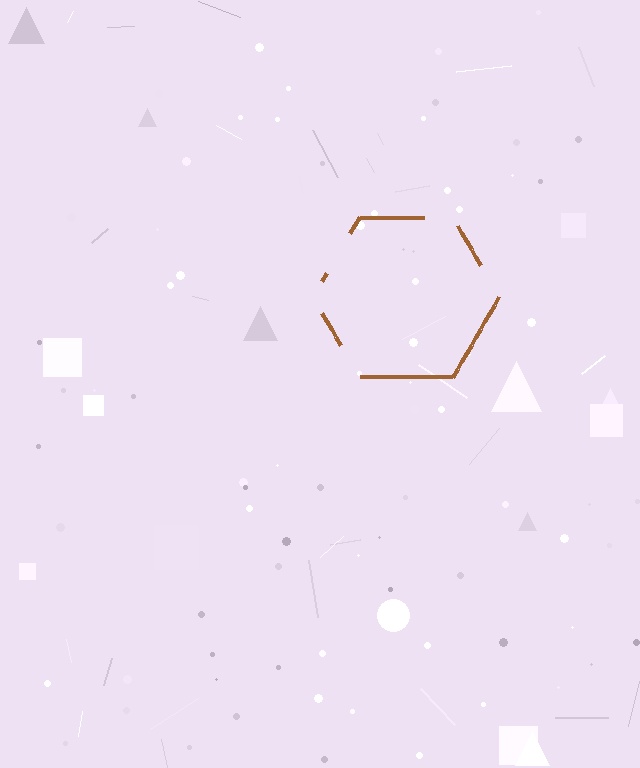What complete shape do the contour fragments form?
The contour fragments form a hexagon.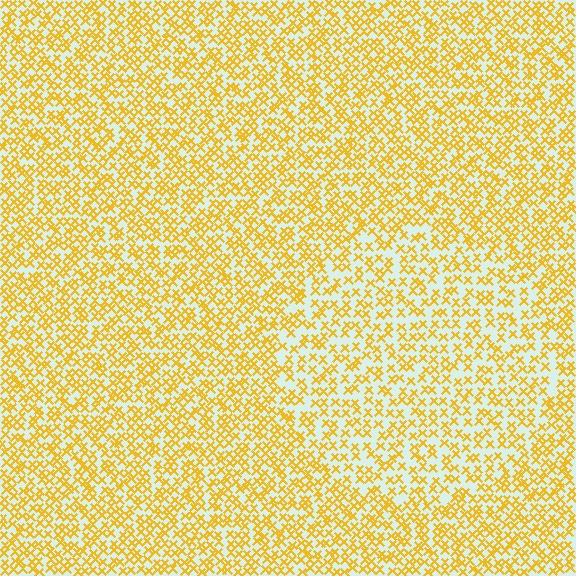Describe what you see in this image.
The image contains small yellow elements arranged at two different densities. A circle-shaped region is visible where the elements are less densely packed than the surrounding area.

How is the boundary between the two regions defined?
The boundary is defined by a change in element density (approximately 1.5x ratio). All elements are the same color, size, and shape.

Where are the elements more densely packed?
The elements are more densely packed outside the circle boundary.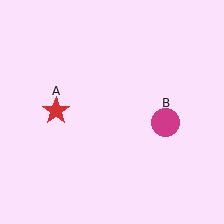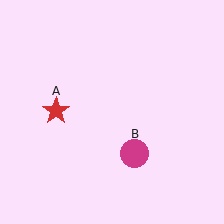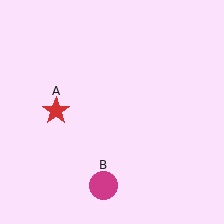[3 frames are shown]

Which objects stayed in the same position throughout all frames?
Red star (object A) remained stationary.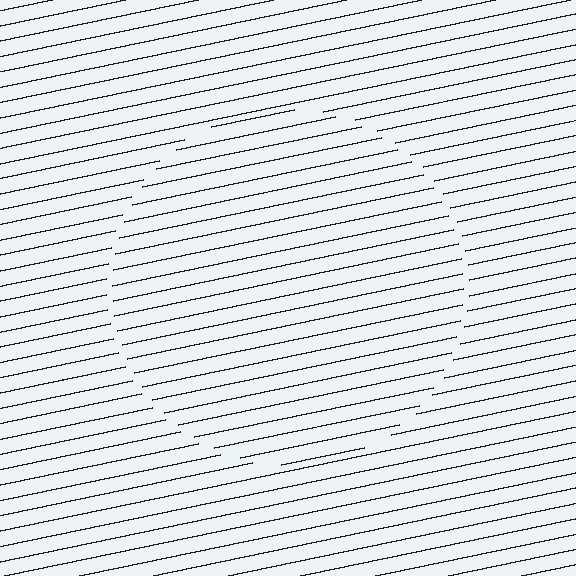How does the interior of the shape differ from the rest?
The interior of the shape contains the same grating, shifted by half a period — the contour is defined by the phase discontinuity where line-ends from the inner and outer gratings abut.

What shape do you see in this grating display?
An illusory circle. The interior of the shape contains the same grating, shifted by half a period — the contour is defined by the phase discontinuity where line-ends from the inner and outer gratings abut.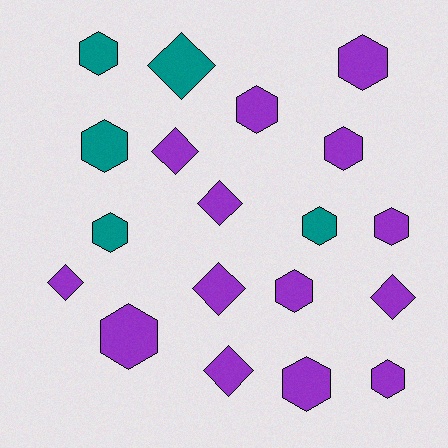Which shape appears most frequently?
Hexagon, with 12 objects.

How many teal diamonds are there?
There is 1 teal diamond.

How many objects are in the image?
There are 19 objects.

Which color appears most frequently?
Purple, with 14 objects.